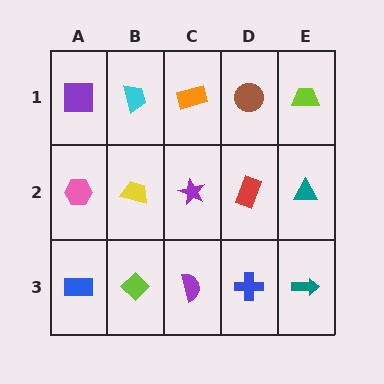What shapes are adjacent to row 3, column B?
A yellow trapezoid (row 2, column B), a blue rectangle (row 3, column A), a purple semicircle (row 3, column C).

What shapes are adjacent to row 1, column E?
A teal triangle (row 2, column E), a brown circle (row 1, column D).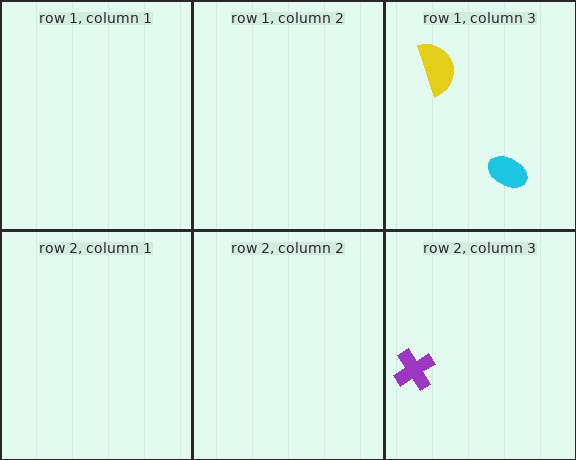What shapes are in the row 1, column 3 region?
The yellow semicircle, the cyan ellipse.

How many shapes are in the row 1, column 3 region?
2.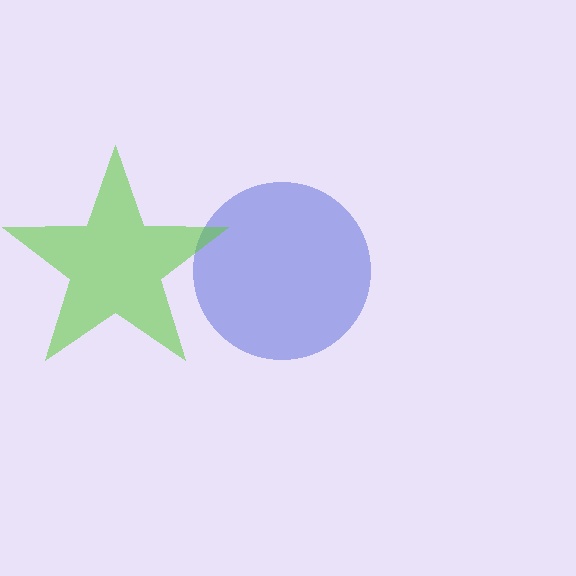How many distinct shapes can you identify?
There are 2 distinct shapes: a blue circle, a lime star.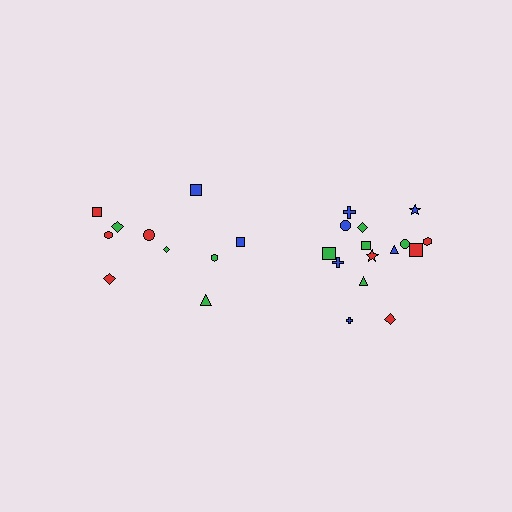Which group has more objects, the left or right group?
The right group.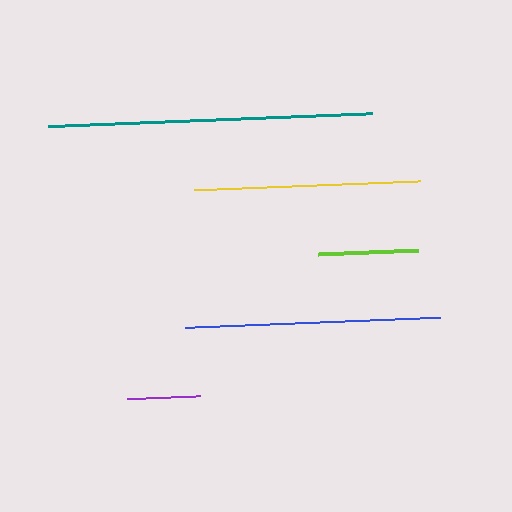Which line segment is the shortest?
The purple line is the shortest at approximately 73 pixels.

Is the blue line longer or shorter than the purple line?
The blue line is longer than the purple line.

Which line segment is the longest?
The teal line is the longest at approximately 325 pixels.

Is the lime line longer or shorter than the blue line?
The blue line is longer than the lime line.